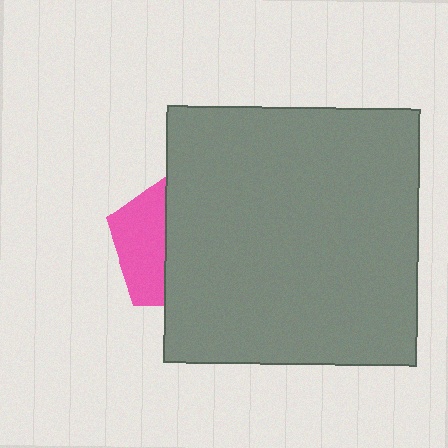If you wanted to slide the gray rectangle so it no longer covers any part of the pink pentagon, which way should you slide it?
Slide it right — that is the most direct way to separate the two shapes.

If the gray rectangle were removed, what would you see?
You would see the complete pink pentagon.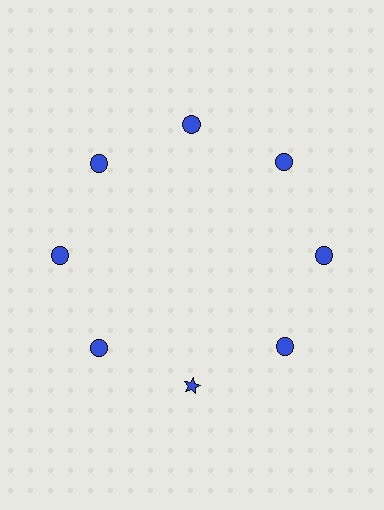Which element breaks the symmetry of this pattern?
The blue star at roughly the 6 o'clock position breaks the symmetry. All other shapes are blue circles.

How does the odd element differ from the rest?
It has a different shape: star instead of circle.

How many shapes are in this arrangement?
There are 8 shapes arranged in a ring pattern.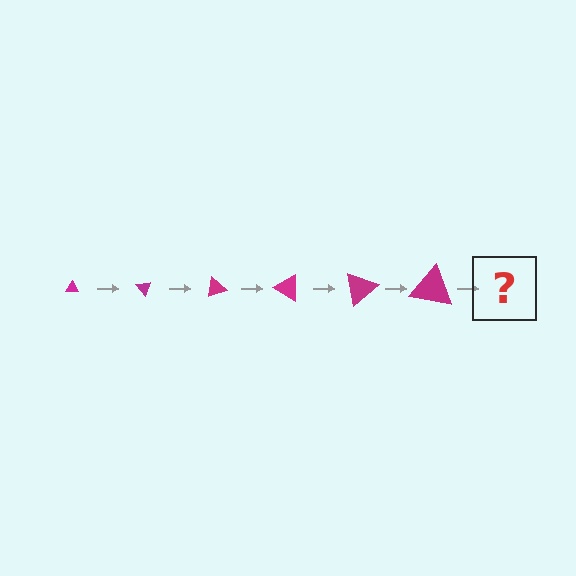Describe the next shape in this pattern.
It should be a triangle, larger than the previous one and rotated 300 degrees from the start.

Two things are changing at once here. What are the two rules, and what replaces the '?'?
The two rules are that the triangle grows larger each step and it rotates 50 degrees each step. The '?' should be a triangle, larger than the previous one and rotated 300 degrees from the start.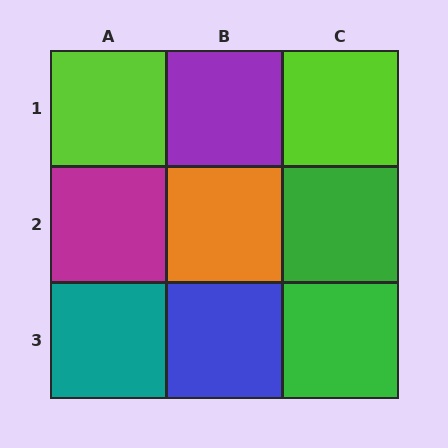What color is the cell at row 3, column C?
Green.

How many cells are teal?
1 cell is teal.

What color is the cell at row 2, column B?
Orange.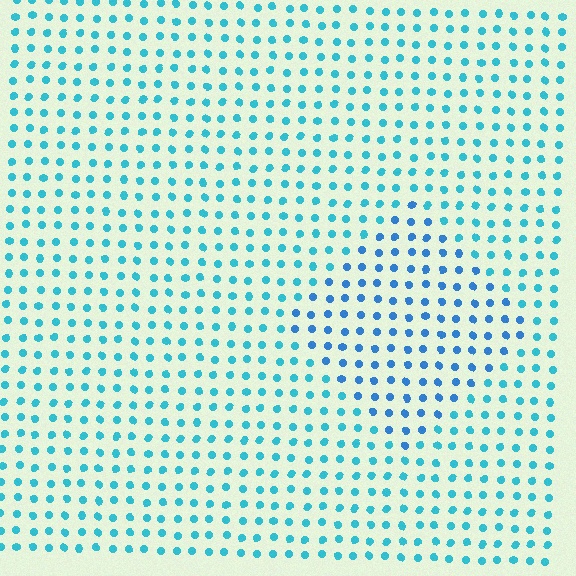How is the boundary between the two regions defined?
The boundary is defined purely by a slight shift in hue (about 24 degrees). Spacing, size, and orientation are identical on both sides.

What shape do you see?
I see a diamond.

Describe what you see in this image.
The image is filled with small cyan elements in a uniform arrangement. A diamond-shaped region is visible where the elements are tinted to a slightly different hue, forming a subtle color boundary.